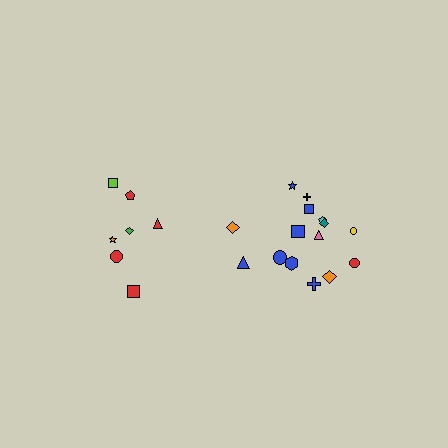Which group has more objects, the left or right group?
The right group.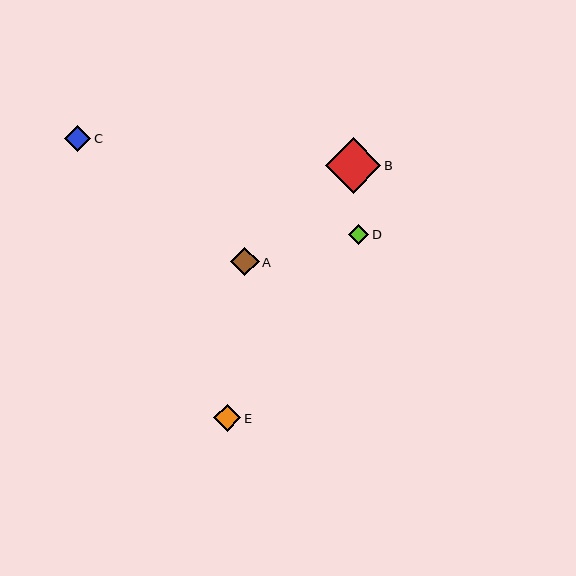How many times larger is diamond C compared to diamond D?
Diamond C is approximately 1.3 times the size of diamond D.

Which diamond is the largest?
Diamond B is the largest with a size of approximately 55 pixels.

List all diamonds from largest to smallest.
From largest to smallest: B, A, E, C, D.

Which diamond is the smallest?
Diamond D is the smallest with a size of approximately 21 pixels.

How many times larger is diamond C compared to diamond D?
Diamond C is approximately 1.3 times the size of diamond D.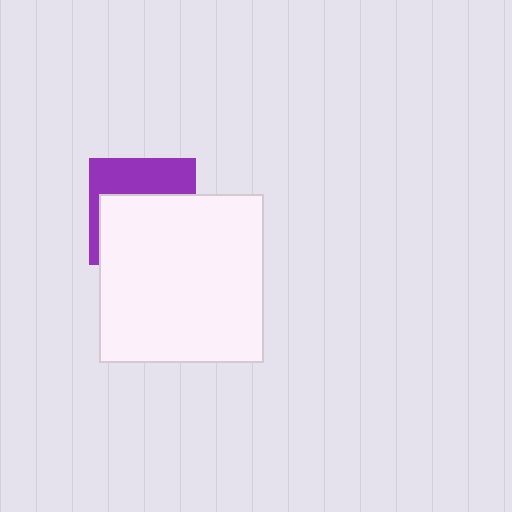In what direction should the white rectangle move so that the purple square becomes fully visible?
The white rectangle should move down. That is the shortest direction to clear the overlap and leave the purple square fully visible.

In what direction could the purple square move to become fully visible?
The purple square could move up. That would shift it out from behind the white rectangle entirely.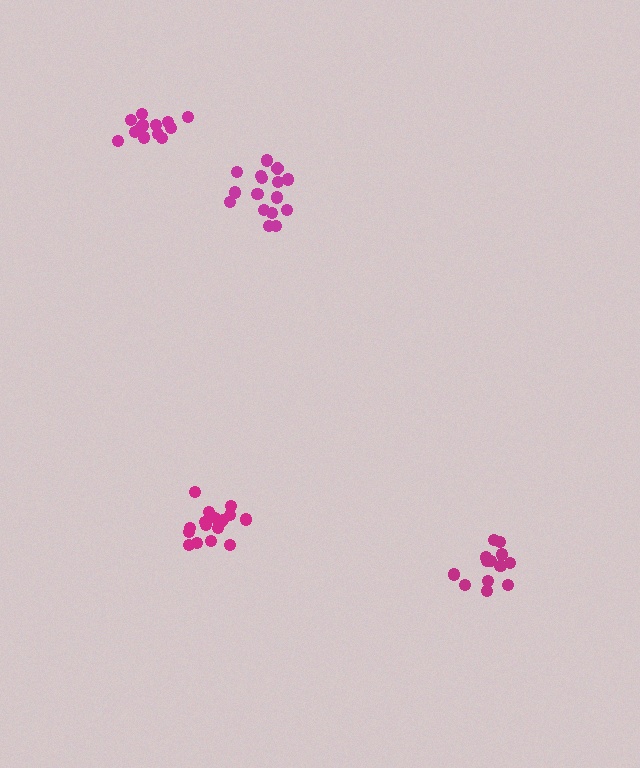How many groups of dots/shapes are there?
There are 4 groups.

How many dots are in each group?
Group 1: 16 dots, Group 2: 17 dots, Group 3: 13 dots, Group 4: 13 dots (59 total).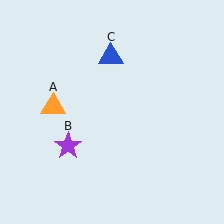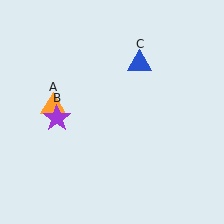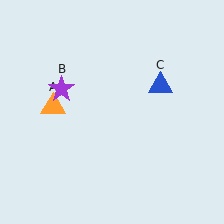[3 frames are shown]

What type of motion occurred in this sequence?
The purple star (object B), blue triangle (object C) rotated clockwise around the center of the scene.